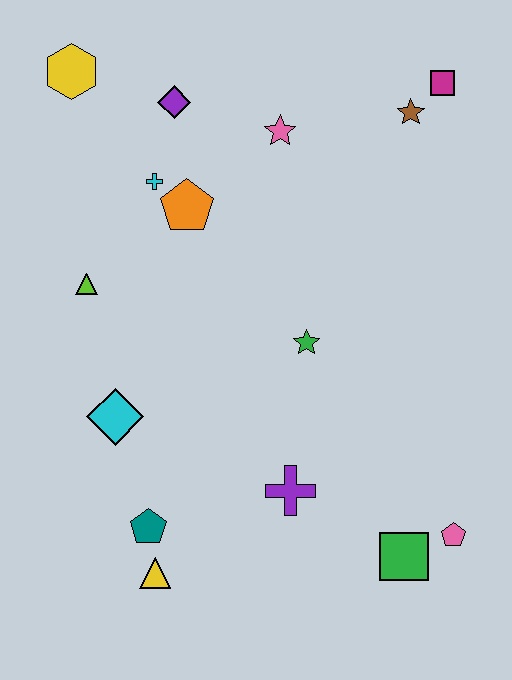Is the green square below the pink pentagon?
Yes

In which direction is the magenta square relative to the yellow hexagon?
The magenta square is to the right of the yellow hexagon.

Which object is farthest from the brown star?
The yellow triangle is farthest from the brown star.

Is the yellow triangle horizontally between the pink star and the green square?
No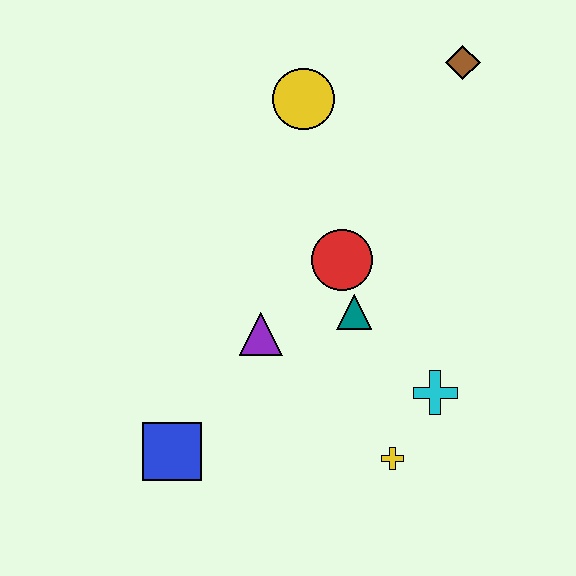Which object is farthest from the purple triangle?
The brown diamond is farthest from the purple triangle.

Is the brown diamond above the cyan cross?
Yes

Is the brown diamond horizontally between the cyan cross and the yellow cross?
No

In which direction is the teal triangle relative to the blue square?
The teal triangle is to the right of the blue square.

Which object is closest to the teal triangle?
The red circle is closest to the teal triangle.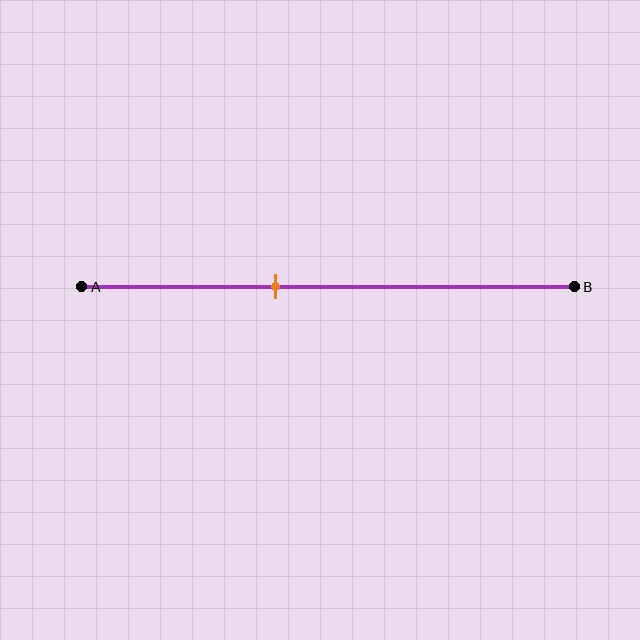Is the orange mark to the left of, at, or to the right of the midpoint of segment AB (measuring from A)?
The orange mark is to the left of the midpoint of segment AB.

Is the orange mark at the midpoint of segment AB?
No, the mark is at about 40% from A, not at the 50% midpoint.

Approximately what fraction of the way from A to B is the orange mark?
The orange mark is approximately 40% of the way from A to B.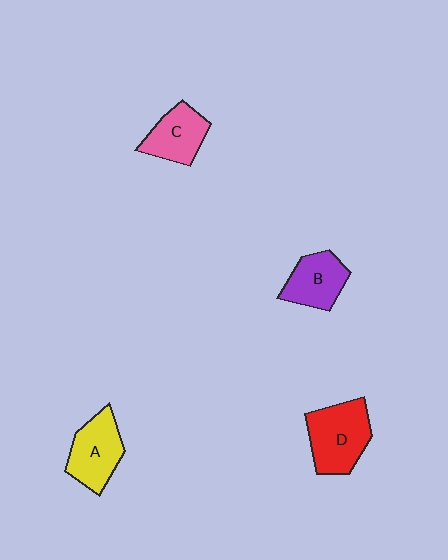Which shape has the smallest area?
Shape C (pink).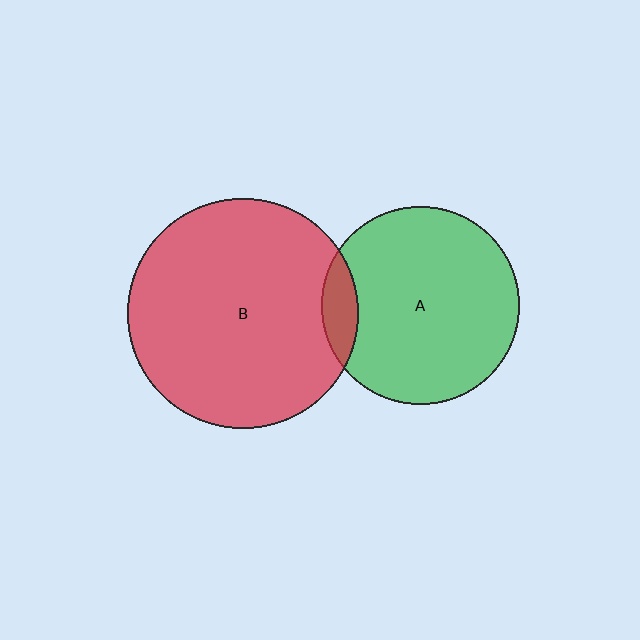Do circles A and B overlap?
Yes.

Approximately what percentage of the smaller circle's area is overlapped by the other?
Approximately 10%.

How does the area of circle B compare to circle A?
Approximately 1.4 times.